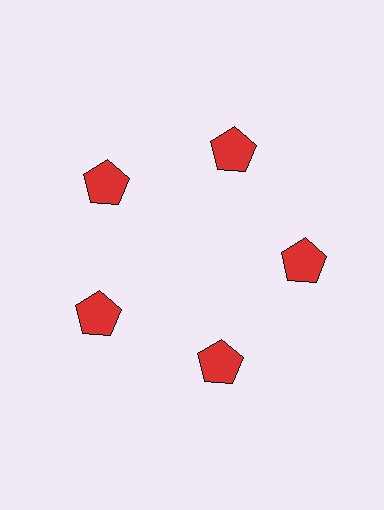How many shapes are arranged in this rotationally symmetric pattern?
There are 5 shapes, arranged in 5 groups of 1.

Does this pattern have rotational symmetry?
Yes, this pattern has 5-fold rotational symmetry. It looks the same after rotating 72 degrees around the center.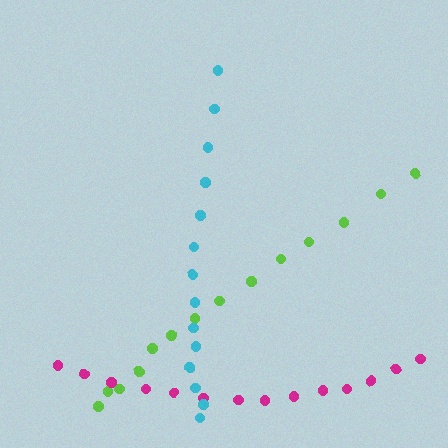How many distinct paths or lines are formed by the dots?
There are 3 distinct paths.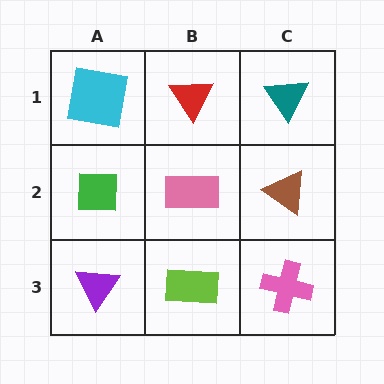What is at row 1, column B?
A red triangle.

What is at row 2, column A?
A green square.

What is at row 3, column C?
A pink cross.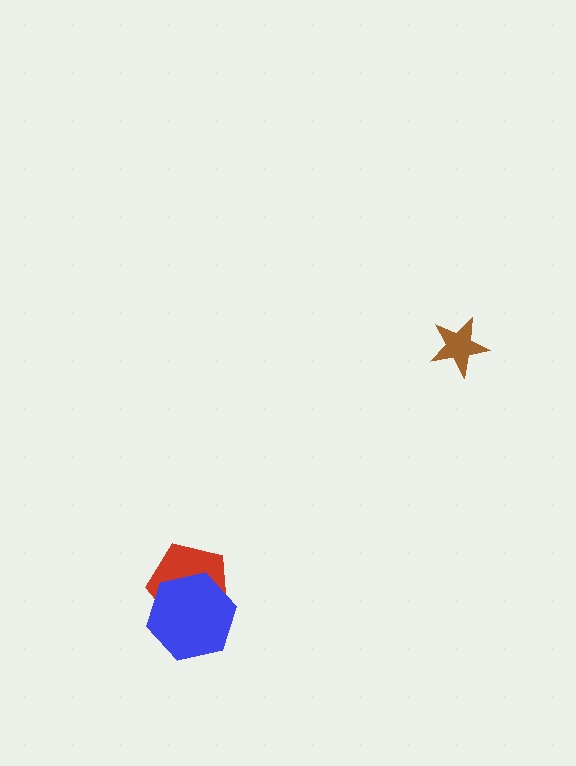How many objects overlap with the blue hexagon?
1 object overlaps with the blue hexagon.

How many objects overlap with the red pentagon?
1 object overlaps with the red pentagon.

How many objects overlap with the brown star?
0 objects overlap with the brown star.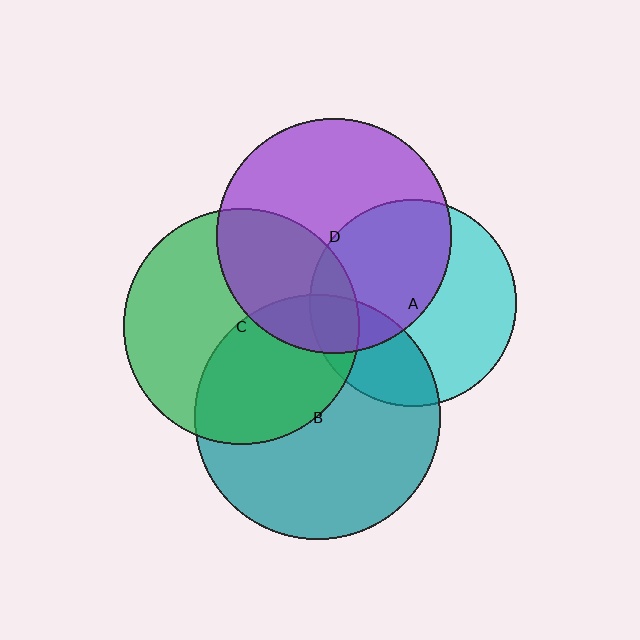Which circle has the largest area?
Circle B (teal).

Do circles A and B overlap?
Yes.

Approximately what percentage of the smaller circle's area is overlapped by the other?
Approximately 25%.